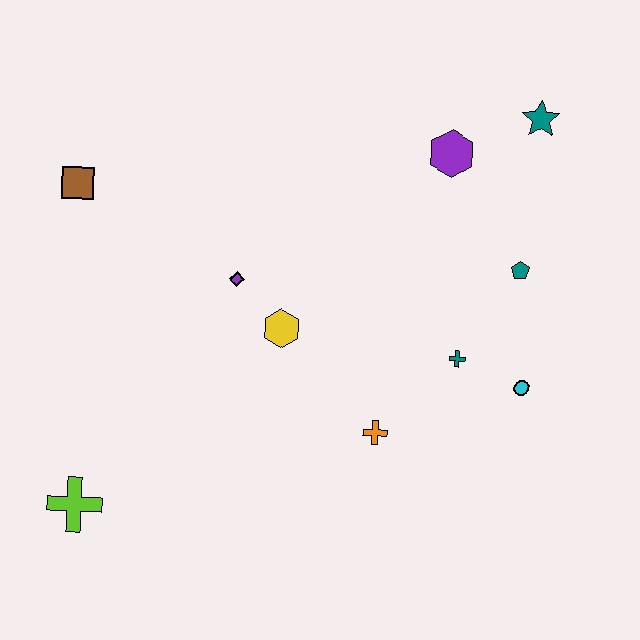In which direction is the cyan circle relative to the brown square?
The cyan circle is to the right of the brown square.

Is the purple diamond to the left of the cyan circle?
Yes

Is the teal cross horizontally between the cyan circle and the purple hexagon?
Yes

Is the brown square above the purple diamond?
Yes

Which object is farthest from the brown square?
The cyan circle is farthest from the brown square.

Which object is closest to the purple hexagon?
The teal star is closest to the purple hexagon.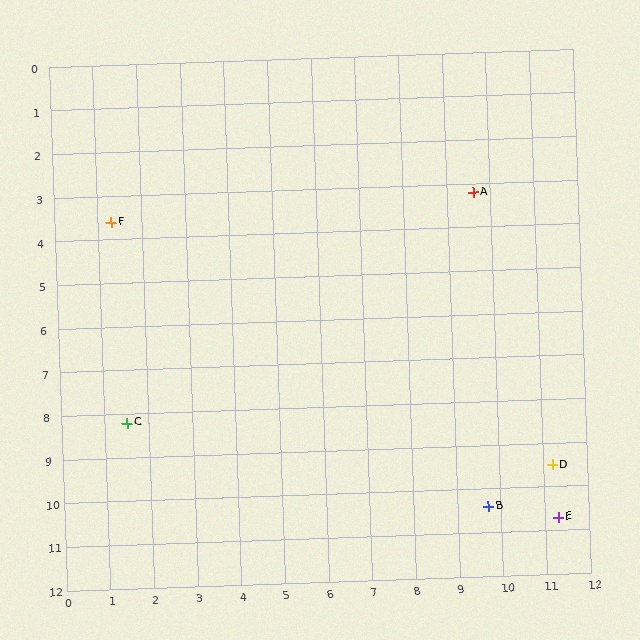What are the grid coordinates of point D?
Point D is at approximately (11.2, 9.5).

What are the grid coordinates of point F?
Point F is at approximately (1.3, 3.6).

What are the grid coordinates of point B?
Point B is at approximately (9.7, 10.4).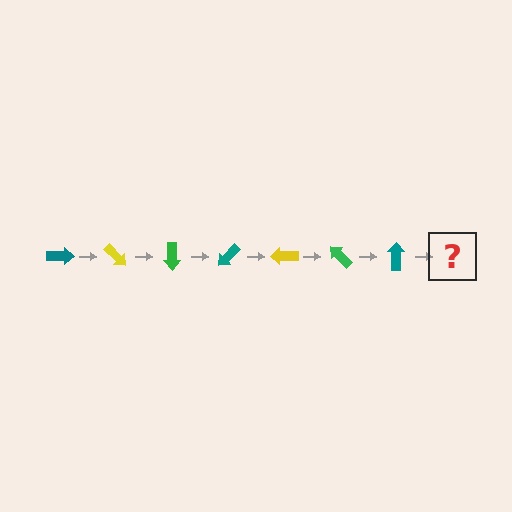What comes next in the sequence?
The next element should be a yellow arrow, rotated 315 degrees from the start.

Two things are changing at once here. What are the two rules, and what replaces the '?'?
The two rules are that it rotates 45 degrees each step and the color cycles through teal, yellow, and green. The '?' should be a yellow arrow, rotated 315 degrees from the start.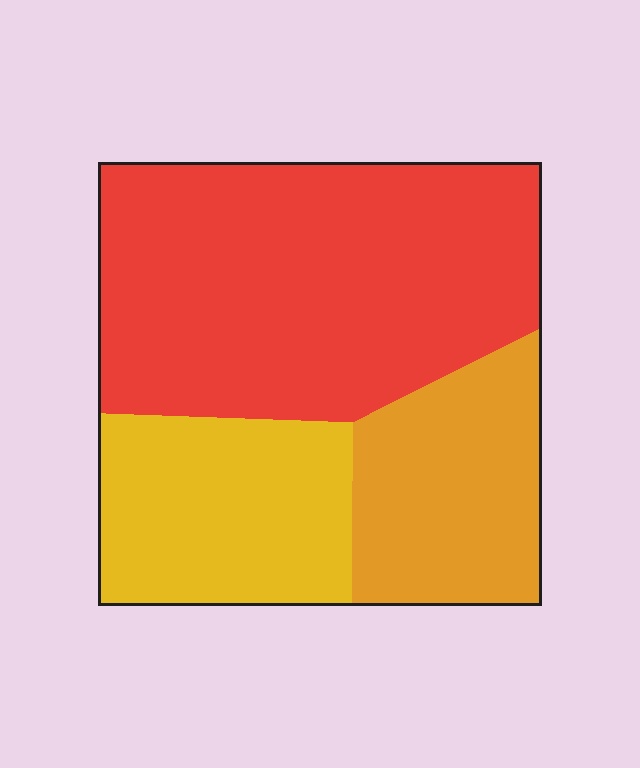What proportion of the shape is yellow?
Yellow takes up about one quarter (1/4) of the shape.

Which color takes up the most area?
Red, at roughly 55%.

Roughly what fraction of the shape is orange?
Orange takes up about one fifth (1/5) of the shape.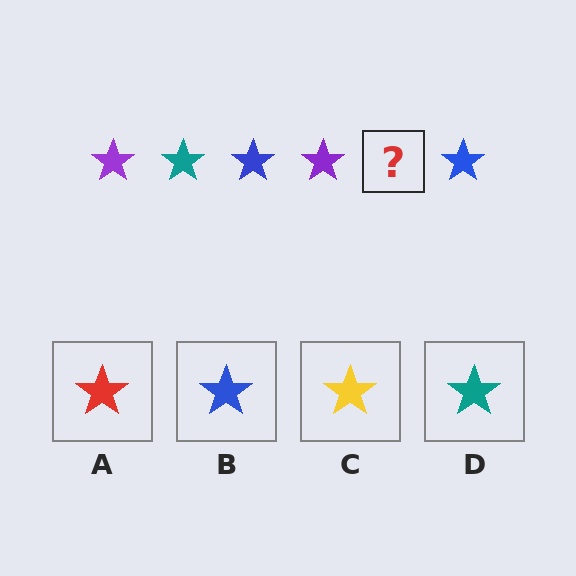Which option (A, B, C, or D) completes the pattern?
D.